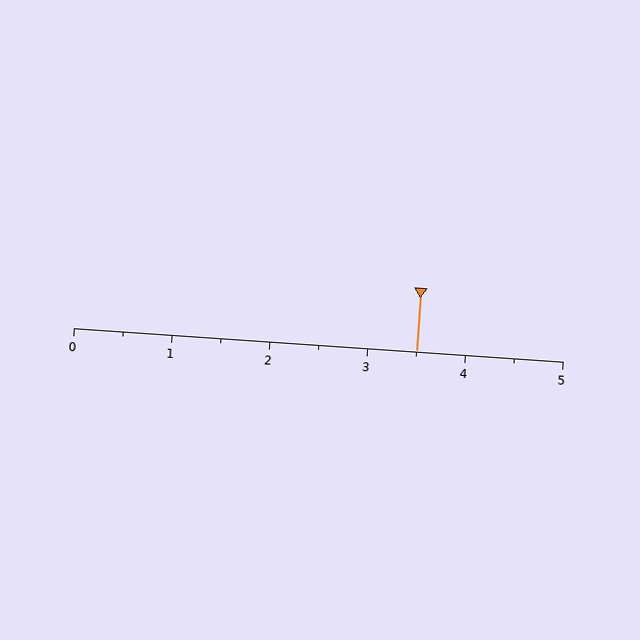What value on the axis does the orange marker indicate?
The marker indicates approximately 3.5.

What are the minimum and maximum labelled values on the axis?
The axis runs from 0 to 5.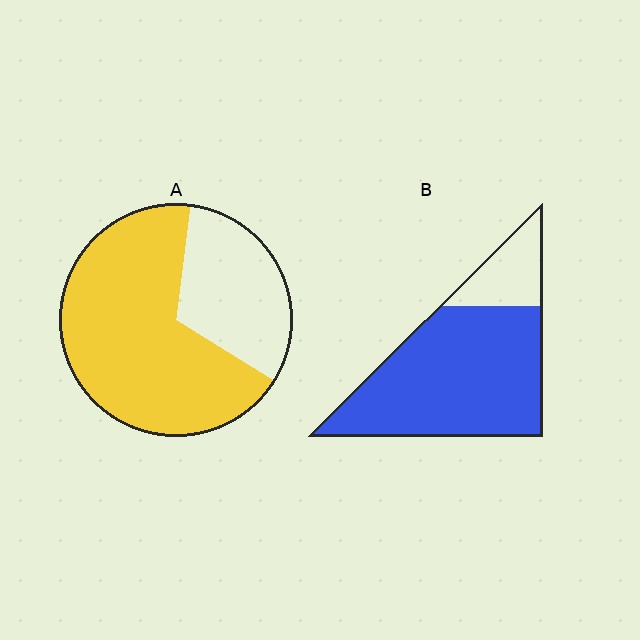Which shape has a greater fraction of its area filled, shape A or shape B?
Shape B.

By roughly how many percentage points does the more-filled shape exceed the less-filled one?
By roughly 10 percentage points (B over A).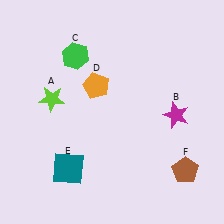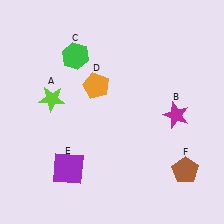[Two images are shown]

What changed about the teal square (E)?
In Image 1, E is teal. In Image 2, it changed to purple.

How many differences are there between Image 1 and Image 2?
There is 1 difference between the two images.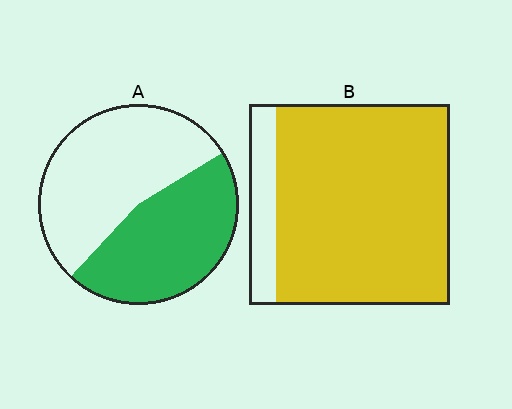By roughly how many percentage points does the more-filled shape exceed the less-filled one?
By roughly 40 percentage points (B over A).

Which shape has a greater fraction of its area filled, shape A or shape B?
Shape B.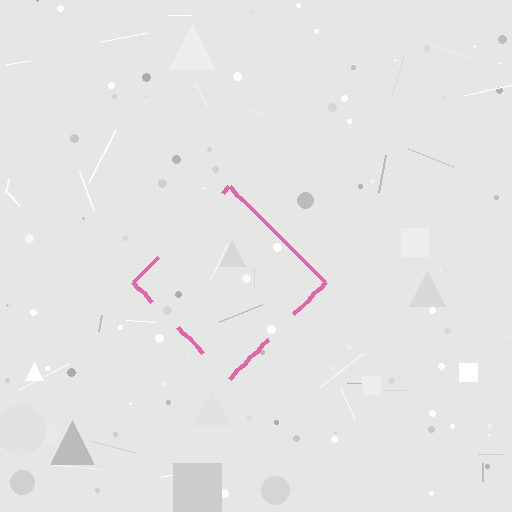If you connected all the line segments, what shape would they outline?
They would outline a diamond.